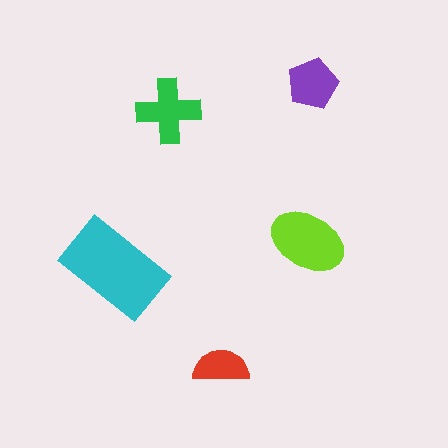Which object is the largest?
The cyan rectangle.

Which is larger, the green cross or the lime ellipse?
The lime ellipse.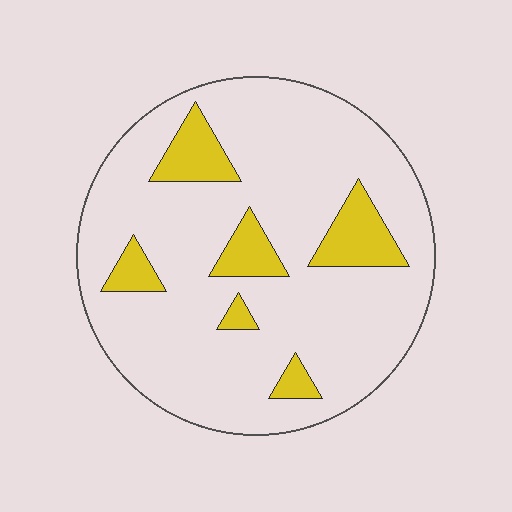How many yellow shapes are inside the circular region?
6.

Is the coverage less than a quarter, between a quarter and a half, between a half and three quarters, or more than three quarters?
Less than a quarter.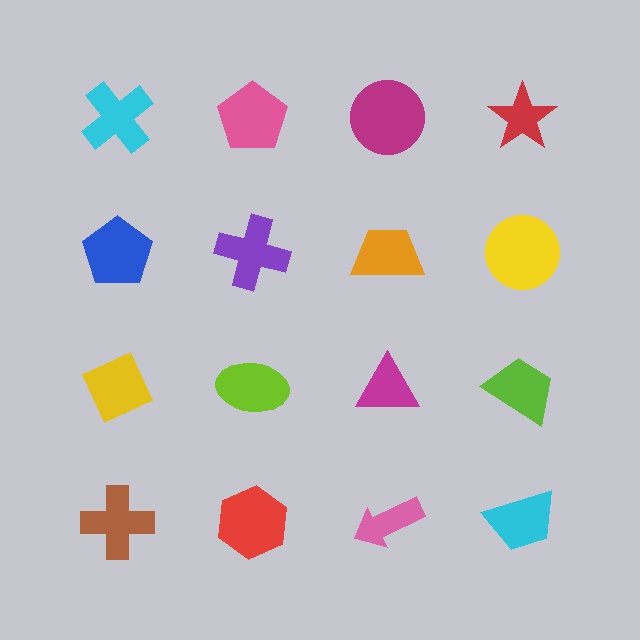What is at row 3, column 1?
A yellow diamond.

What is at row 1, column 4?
A red star.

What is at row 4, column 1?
A brown cross.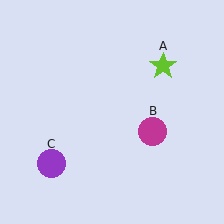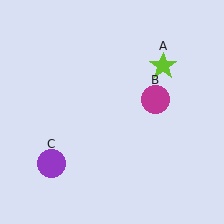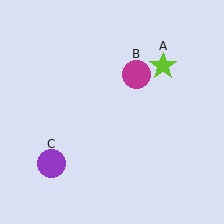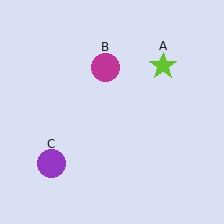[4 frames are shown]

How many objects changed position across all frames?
1 object changed position: magenta circle (object B).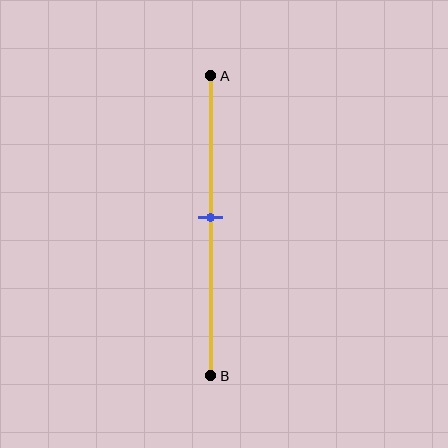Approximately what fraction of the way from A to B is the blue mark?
The blue mark is approximately 45% of the way from A to B.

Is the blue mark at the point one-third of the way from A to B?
No, the mark is at about 45% from A, not at the 33% one-third point.